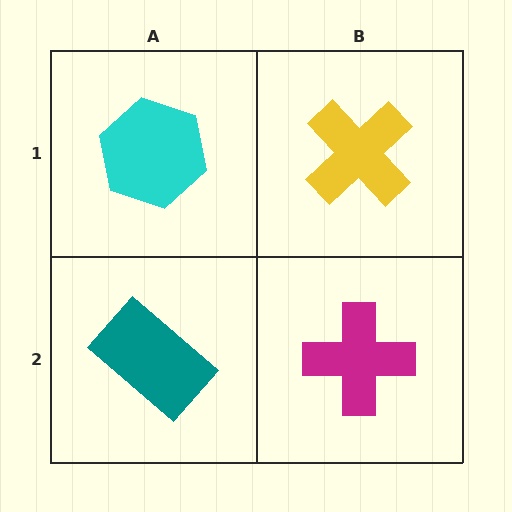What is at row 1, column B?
A yellow cross.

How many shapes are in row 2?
2 shapes.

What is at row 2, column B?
A magenta cross.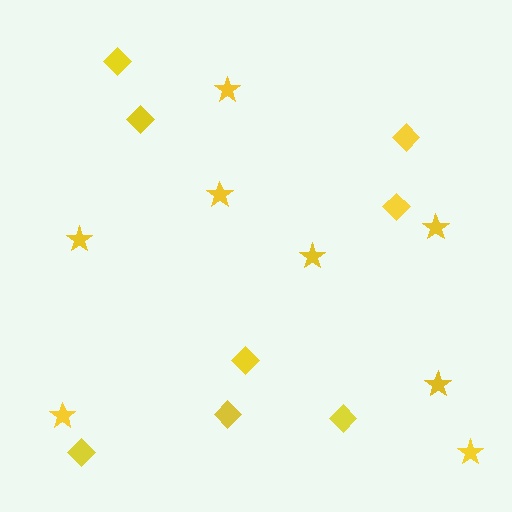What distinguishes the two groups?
There are 2 groups: one group of diamonds (8) and one group of stars (8).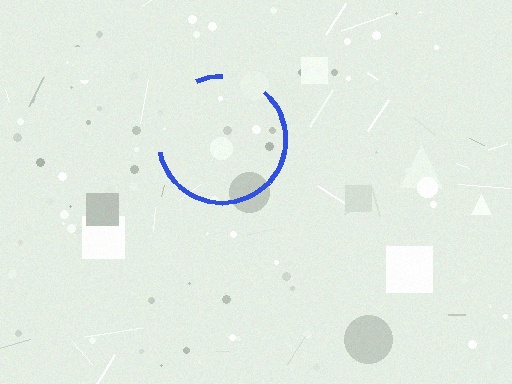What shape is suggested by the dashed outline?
The dashed outline suggests a circle.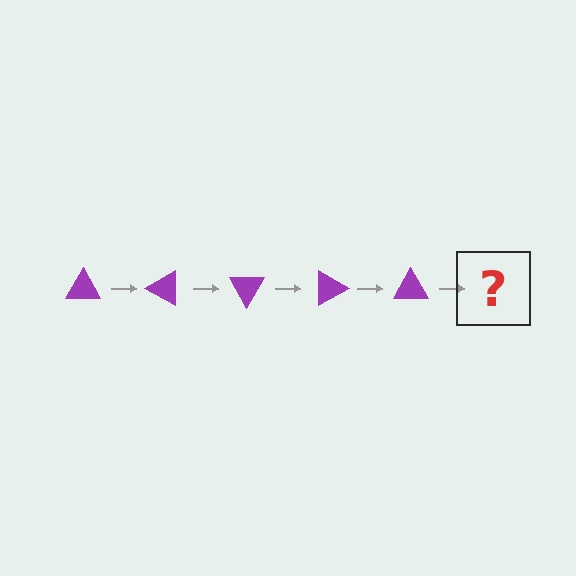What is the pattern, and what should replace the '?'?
The pattern is that the triangle rotates 30 degrees each step. The '?' should be a purple triangle rotated 150 degrees.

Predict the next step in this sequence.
The next step is a purple triangle rotated 150 degrees.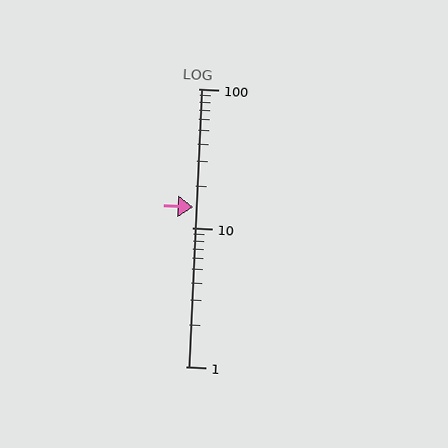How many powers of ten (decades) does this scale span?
The scale spans 2 decades, from 1 to 100.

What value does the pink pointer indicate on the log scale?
The pointer indicates approximately 14.